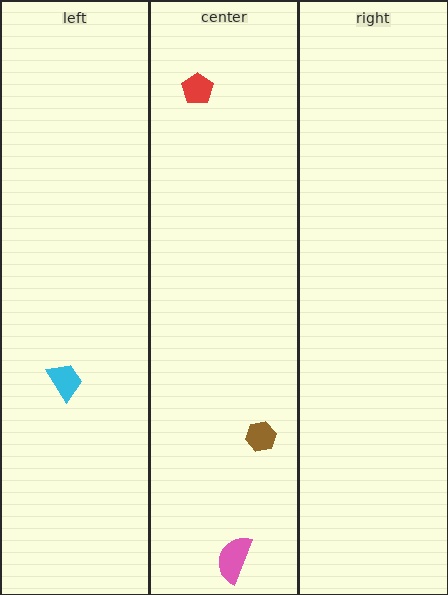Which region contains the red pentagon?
The center region.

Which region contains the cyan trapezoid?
The left region.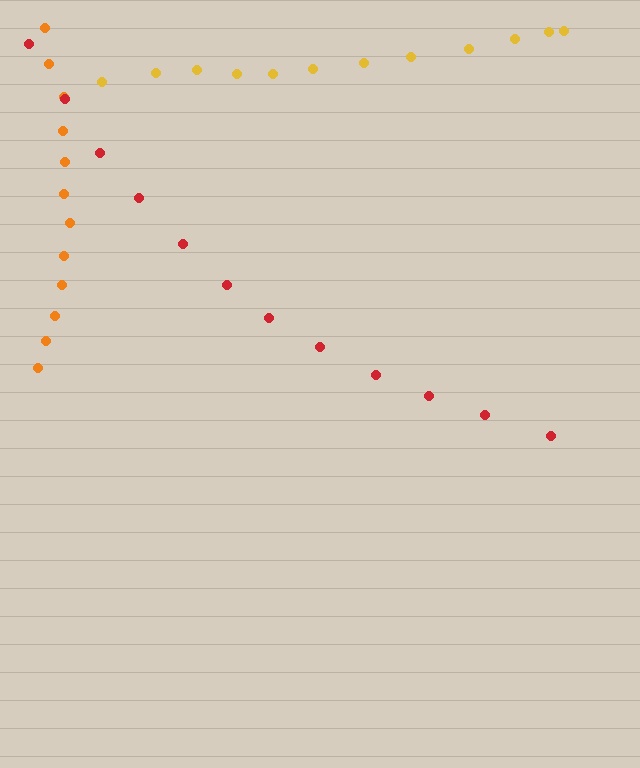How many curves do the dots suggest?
There are 3 distinct paths.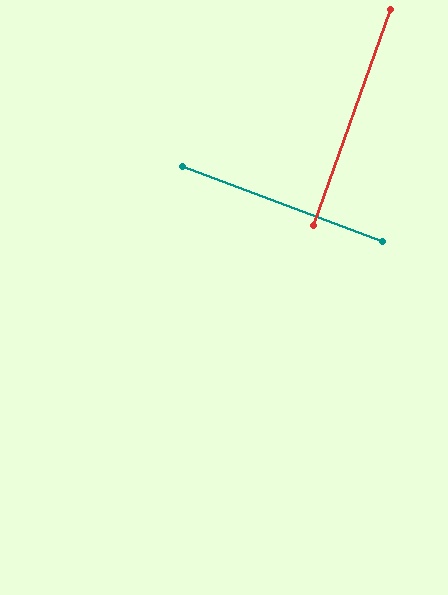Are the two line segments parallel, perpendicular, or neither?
Perpendicular — they meet at approximately 89°.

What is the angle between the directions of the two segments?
Approximately 89 degrees.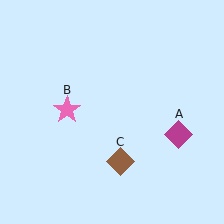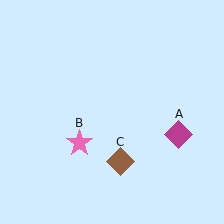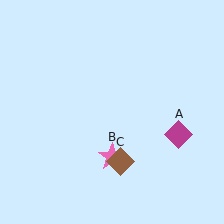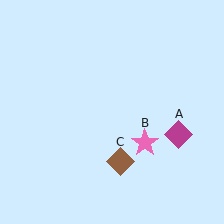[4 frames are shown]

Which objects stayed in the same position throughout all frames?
Magenta diamond (object A) and brown diamond (object C) remained stationary.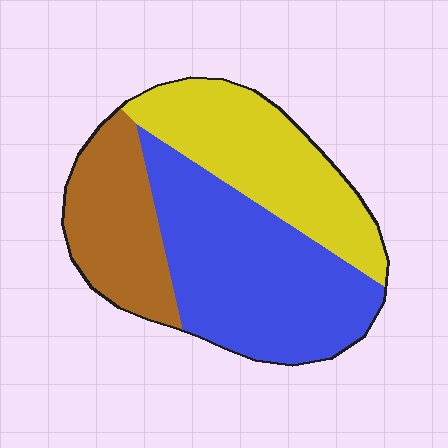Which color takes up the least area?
Brown, at roughly 25%.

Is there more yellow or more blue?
Blue.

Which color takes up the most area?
Blue, at roughly 45%.